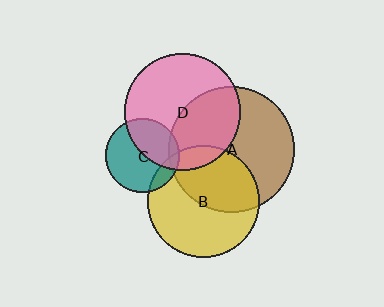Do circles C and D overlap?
Yes.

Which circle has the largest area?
Circle A (brown).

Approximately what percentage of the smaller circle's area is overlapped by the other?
Approximately 40%.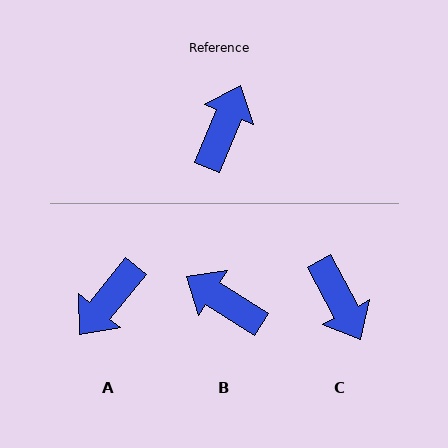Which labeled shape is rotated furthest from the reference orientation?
A, about 163 degrees away.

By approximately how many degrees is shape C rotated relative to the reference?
Approximately 130 degrees clockwise.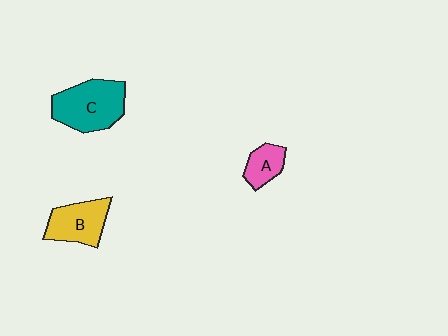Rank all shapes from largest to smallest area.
From largest to smallest: C (teal), B (yellow), A (pink).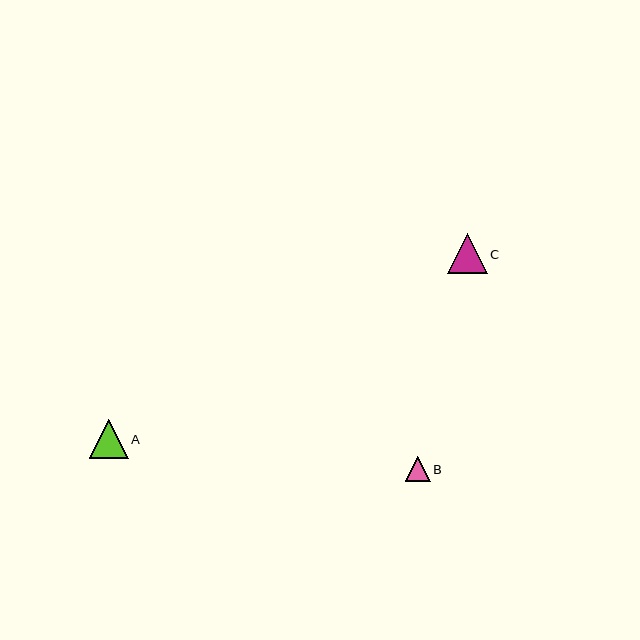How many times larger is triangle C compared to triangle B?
Triangle C is approximately 1.6 times the size of triangle B.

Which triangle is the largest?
Triangle C is the largest with a size of approximately 40 pixels.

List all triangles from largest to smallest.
From largest to smallest: C, A, B.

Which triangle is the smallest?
Triangle B is the smallest with a size of approximately 25 pixels.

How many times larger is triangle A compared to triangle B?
Triangle A is approximately 1.6 times the size of triangle B.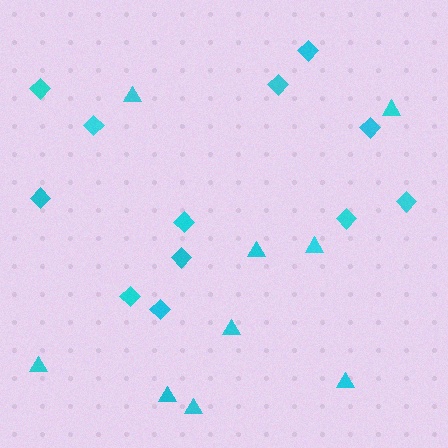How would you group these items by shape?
There are 2 groups: one group of diamonds (12) and one group of triangles (9).